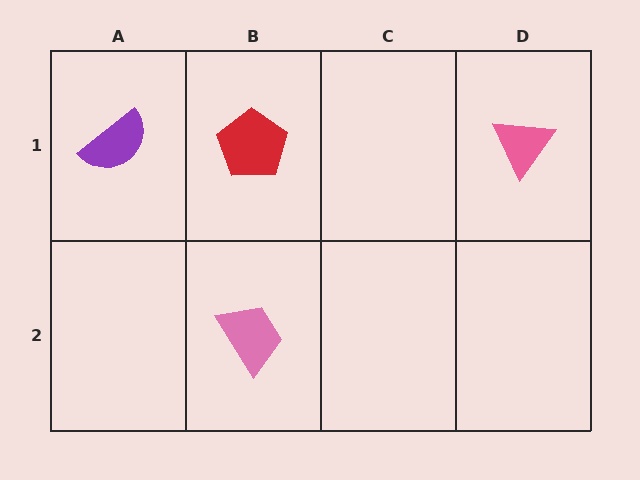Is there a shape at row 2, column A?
No, that cell is empty.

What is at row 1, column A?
A purple semicircle.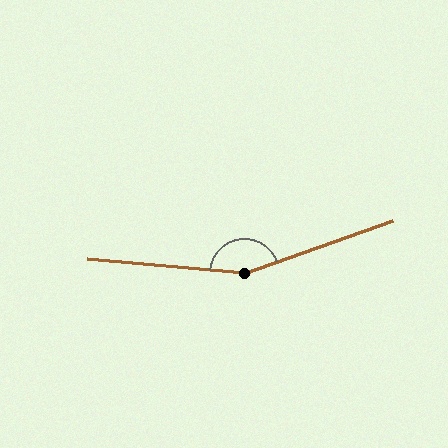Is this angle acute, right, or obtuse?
It is obtuse.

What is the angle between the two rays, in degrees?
Approximately 155 degrees.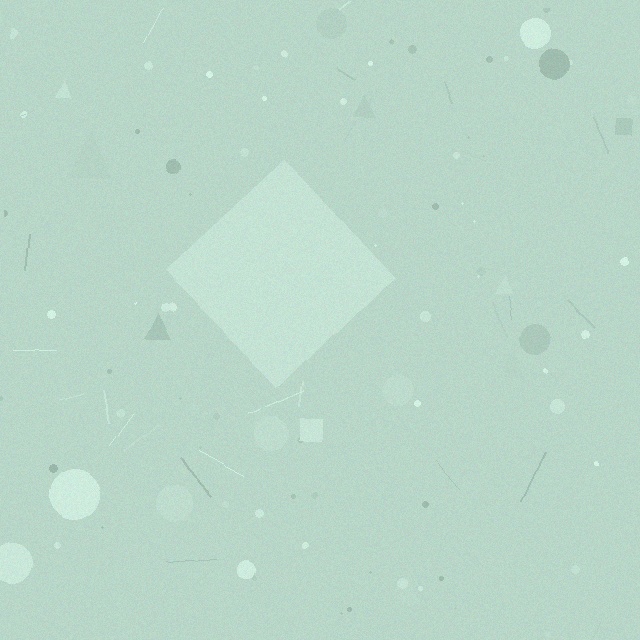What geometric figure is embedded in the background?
A diamond is embedded in the background.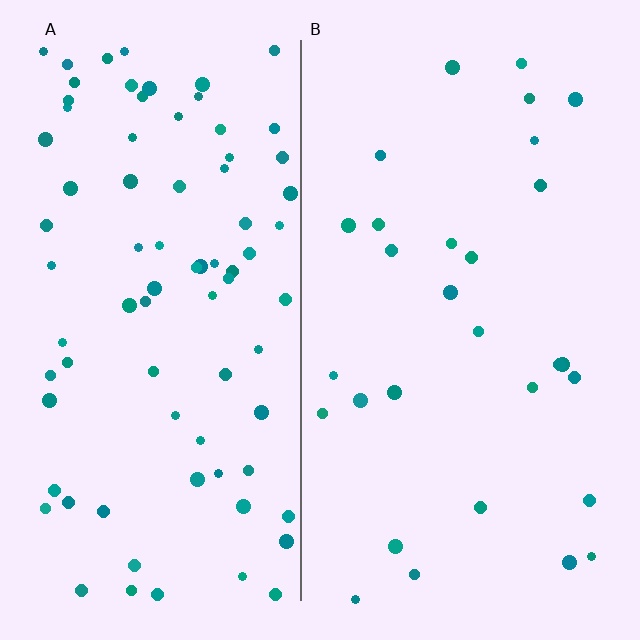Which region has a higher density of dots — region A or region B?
A (the left).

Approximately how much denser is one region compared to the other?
Approximately 2.7× — region A over region B.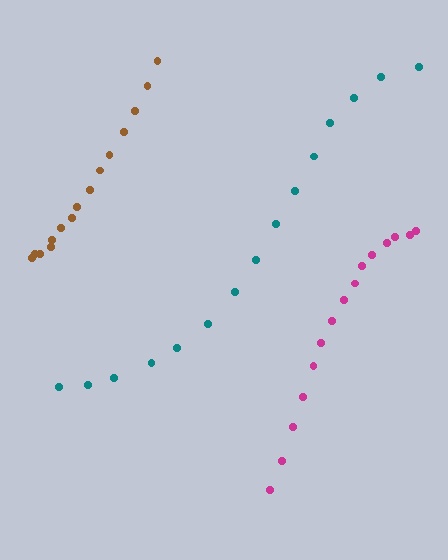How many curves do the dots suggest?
There are 3 distinct paths.